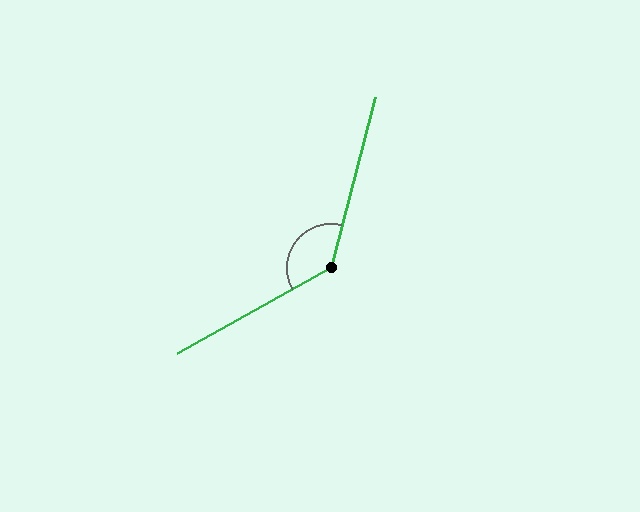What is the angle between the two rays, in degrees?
Approximately 134 degrees.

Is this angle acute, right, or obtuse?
It is obtuse.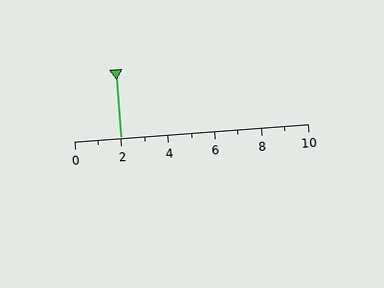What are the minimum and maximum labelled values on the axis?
The axis runs from 0 to 10.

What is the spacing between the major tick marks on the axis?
The major ticks are spaced 2 apart.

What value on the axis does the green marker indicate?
The marker indicates approximately 2.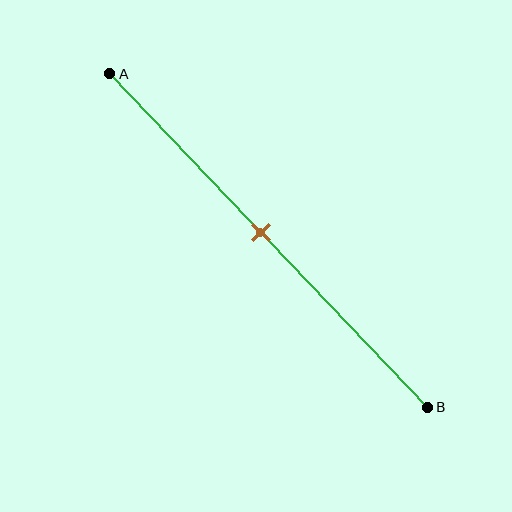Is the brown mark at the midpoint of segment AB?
Yes, the mark is approximately at the midpoint.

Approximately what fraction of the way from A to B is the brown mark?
The brown mark is approximately 50% of the way from A to B.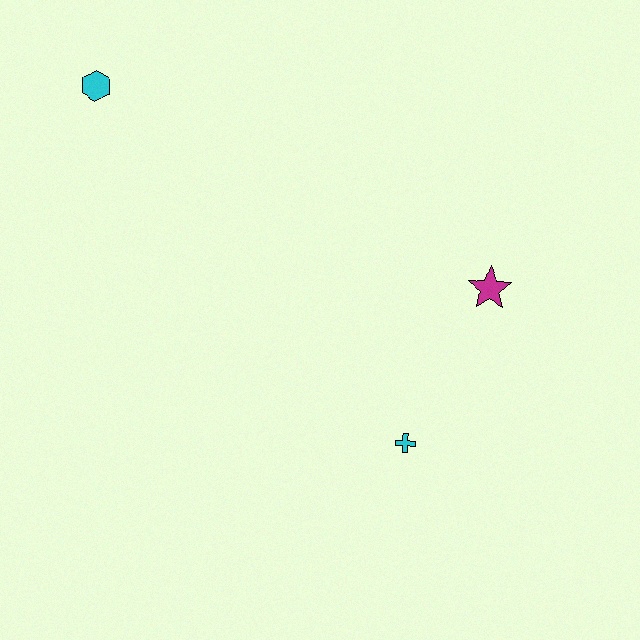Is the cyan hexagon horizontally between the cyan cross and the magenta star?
No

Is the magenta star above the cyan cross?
Yes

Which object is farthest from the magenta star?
The cyan hexagon is farthest from the magenta star.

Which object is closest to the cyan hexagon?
The magenta star is closest to the cyan hexagon.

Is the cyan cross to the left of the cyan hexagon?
No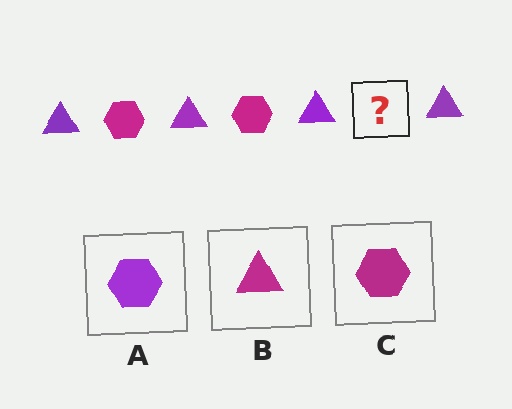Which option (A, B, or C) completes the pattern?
C.